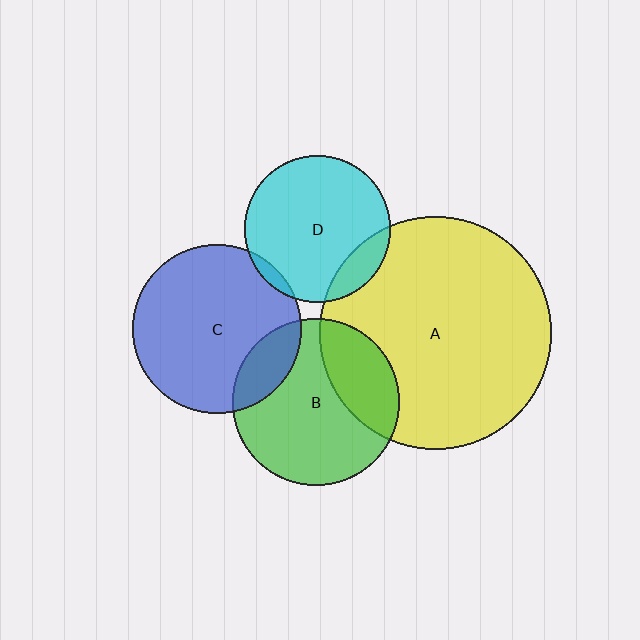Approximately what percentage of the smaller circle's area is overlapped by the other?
Approximately 25%.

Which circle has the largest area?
Circle A (yellow).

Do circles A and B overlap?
Yes.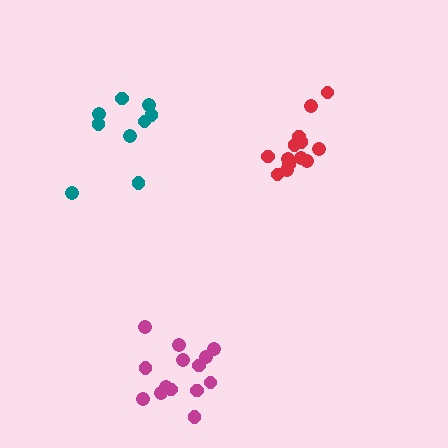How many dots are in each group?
Group 1: 9 dots, Group 2: 13 dots, Group 3: 14 dots (36 total).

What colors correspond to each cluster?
The clusters are colored: teal, red, magenta.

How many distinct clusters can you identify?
There are 3 distinct clusters.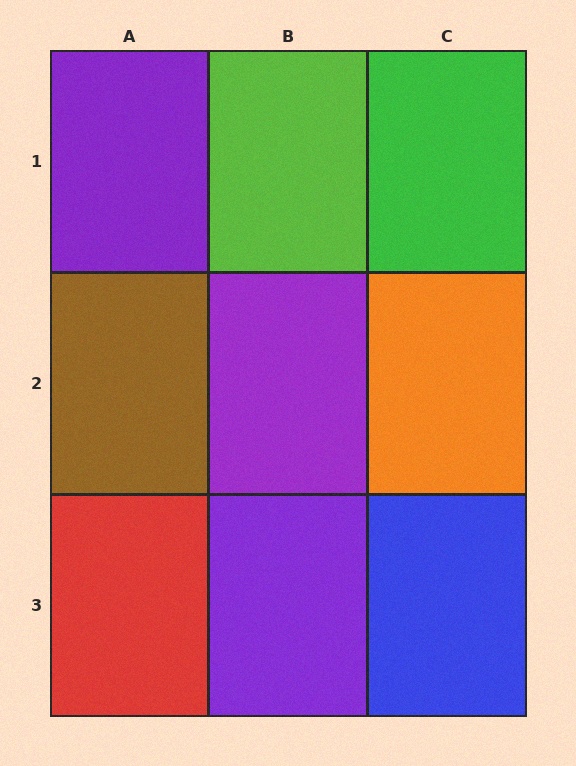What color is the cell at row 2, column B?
Purple.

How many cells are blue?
1 cell is blue.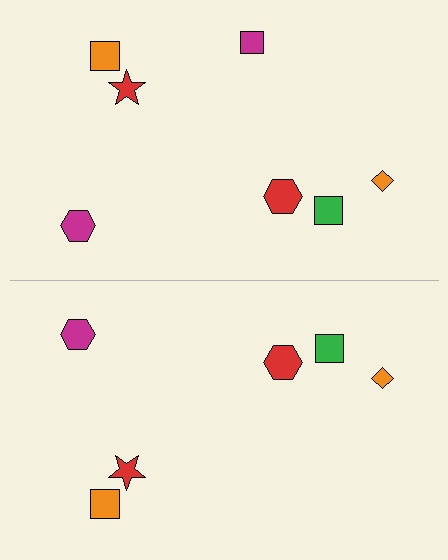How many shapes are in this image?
There are 13 shapes in this image.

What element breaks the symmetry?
A magenta square is missing from the bottom side.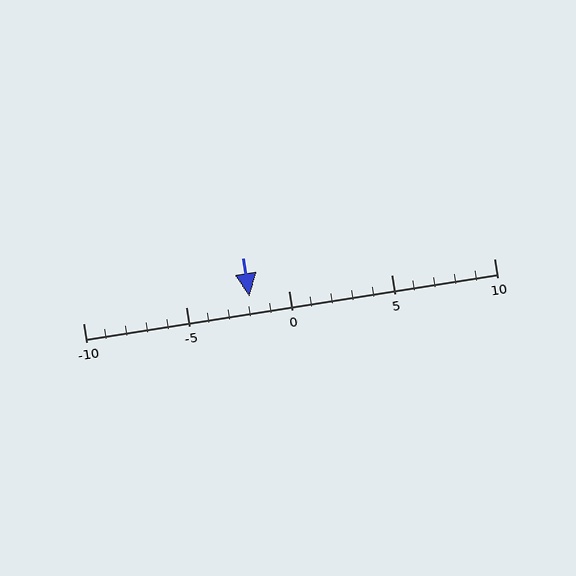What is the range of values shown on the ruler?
The ruler shows values from -10 to 10.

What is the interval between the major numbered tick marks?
The major tick marks are spaced 5 units apart.